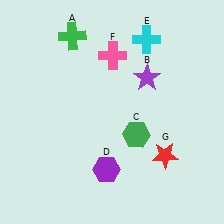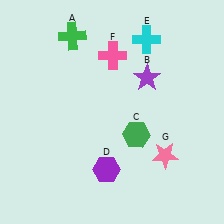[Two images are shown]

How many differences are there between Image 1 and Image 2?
There is 1 difference between the two images.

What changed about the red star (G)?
In Image 1, G is red. In Image 2, it changed to pink.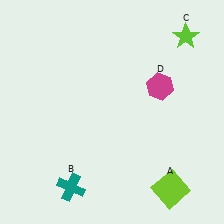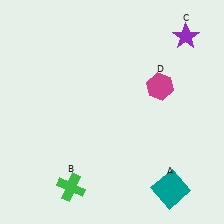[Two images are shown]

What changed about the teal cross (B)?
In Image 1, B is teal. In Image 2, it changed to green.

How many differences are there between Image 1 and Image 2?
There are 3 differences between the two images.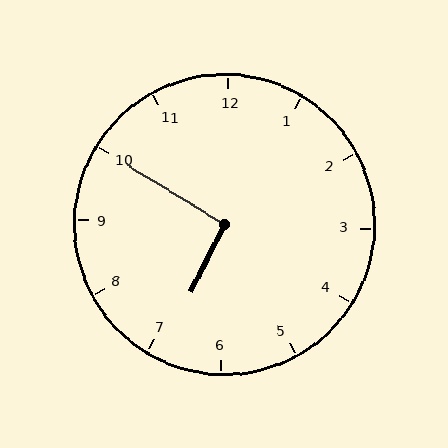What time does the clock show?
6:50.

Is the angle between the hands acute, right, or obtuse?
It is right.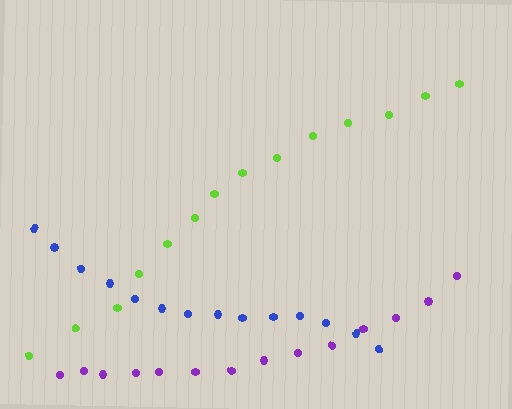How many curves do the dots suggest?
There are 3 distinct paths.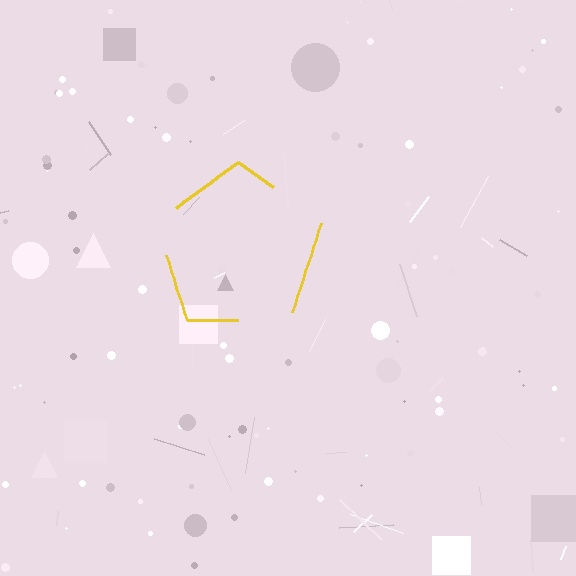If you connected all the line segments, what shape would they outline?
They would outline a pentagon.